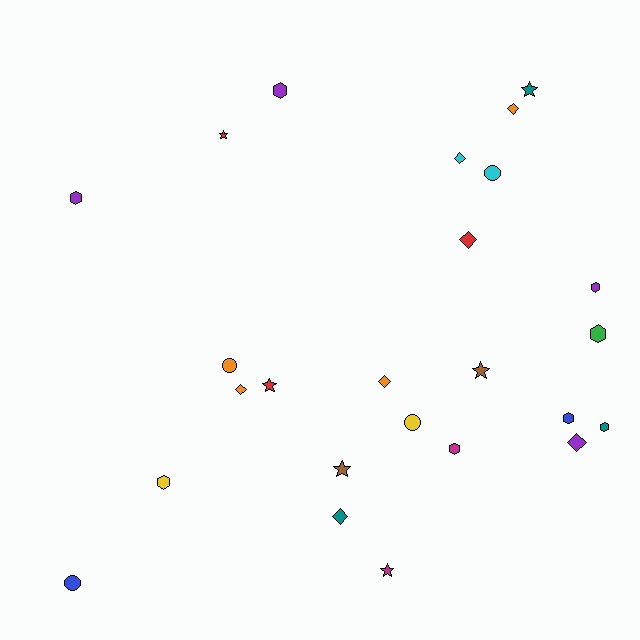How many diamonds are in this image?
There are 7 diamonds.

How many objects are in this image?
There are 25 objects.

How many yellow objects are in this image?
There are 2 yellow objects.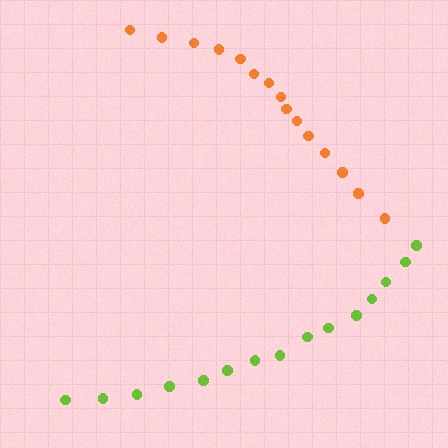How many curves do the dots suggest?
There are 2 distinct paths.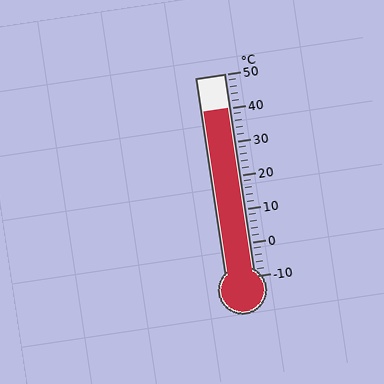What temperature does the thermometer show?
The thermometer shows approximately 40°C.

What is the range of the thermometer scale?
The thermometer scale ranges from -10°C to 50°C.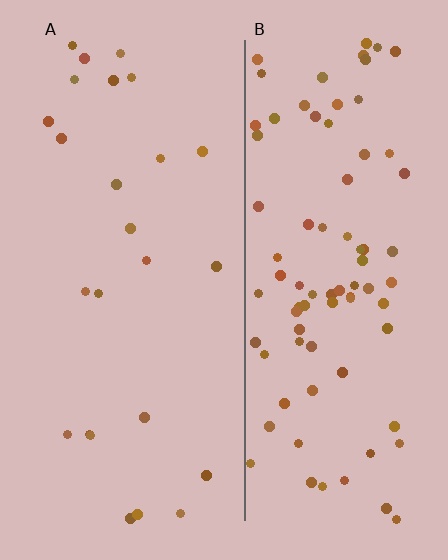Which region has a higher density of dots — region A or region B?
B (the right).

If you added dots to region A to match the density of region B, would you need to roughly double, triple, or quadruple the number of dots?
Approximately triple.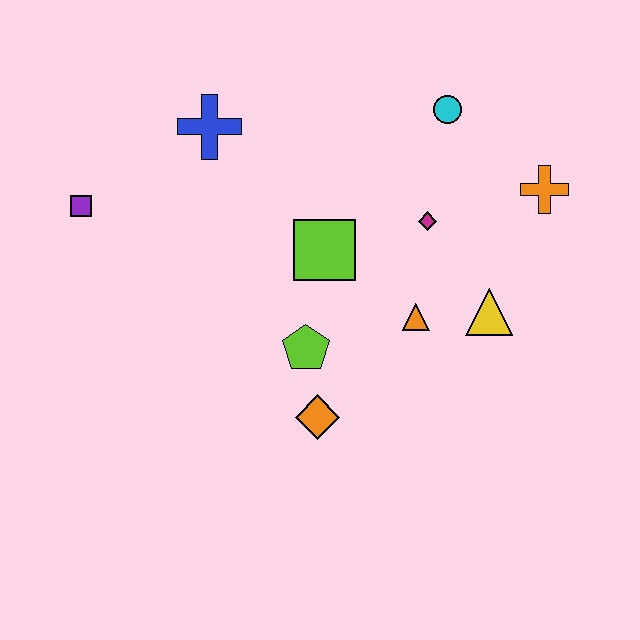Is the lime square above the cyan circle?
No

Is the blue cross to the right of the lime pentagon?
No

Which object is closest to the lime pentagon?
The orange diamond is closest to the lime pentagon.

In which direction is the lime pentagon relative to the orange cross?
The lime pentagon is to the left of the orange cross.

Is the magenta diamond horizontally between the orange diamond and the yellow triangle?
Yes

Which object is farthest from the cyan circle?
The purple square is farthest from the cyan circle.